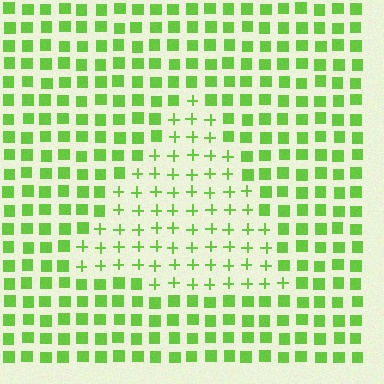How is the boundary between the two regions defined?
The boundary is defined by a change in element shape: plus signs inside vs. squares outside. All elements share the same color and spacing.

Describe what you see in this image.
The image is filled with small lime elements arranged in a uniform grid. A triangle-shaped region contains plus signs, while the surrounding area contains squares. The boundary is defined purely by the change in element shape.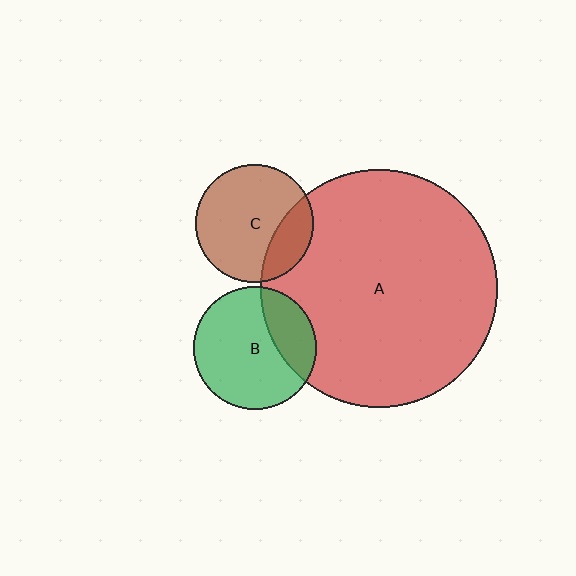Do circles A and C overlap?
Yes.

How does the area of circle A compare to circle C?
Approximately 4.0 times.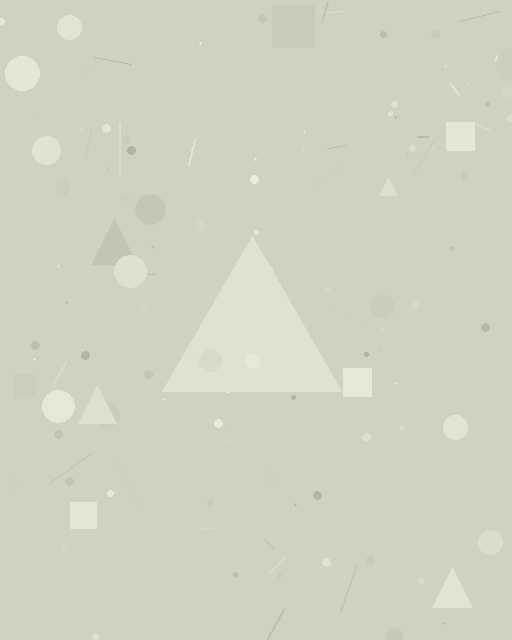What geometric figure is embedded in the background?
A triangle is embedded in the background.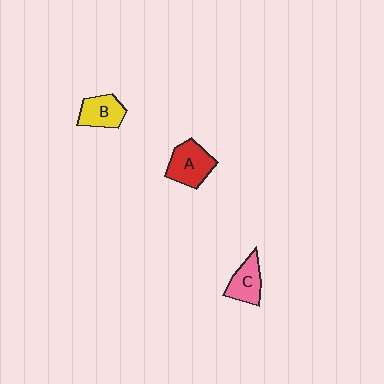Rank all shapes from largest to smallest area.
From largest to smallest: A (red), B (yellow), C (pink).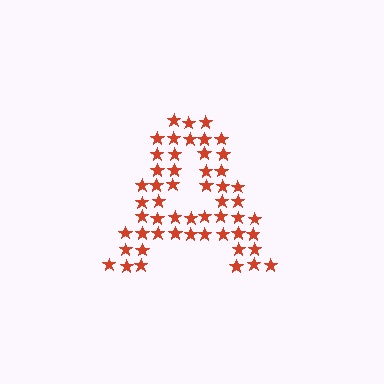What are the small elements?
The small elements are stars.